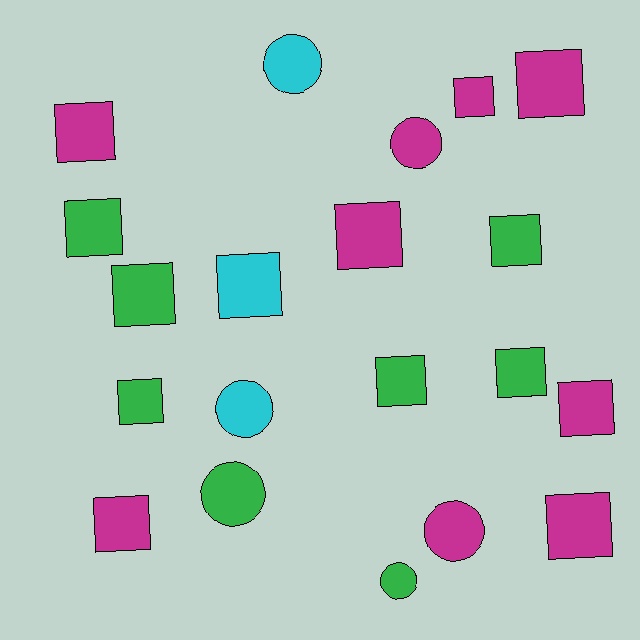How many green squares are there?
There are 6 green squares.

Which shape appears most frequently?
Square, with 14 objects.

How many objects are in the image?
There are 20 objects.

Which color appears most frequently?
Magenta, with 9 objects.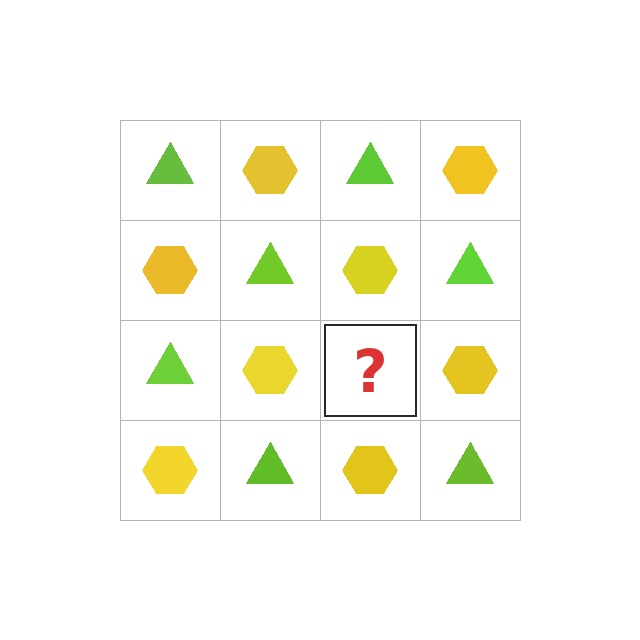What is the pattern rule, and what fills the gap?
The rule is that it alternates lime triangle and yellow hexagon in a checkerboard pattern. The gap should be filled with a lime triangle.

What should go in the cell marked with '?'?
The missing cell should contain a lime triangle.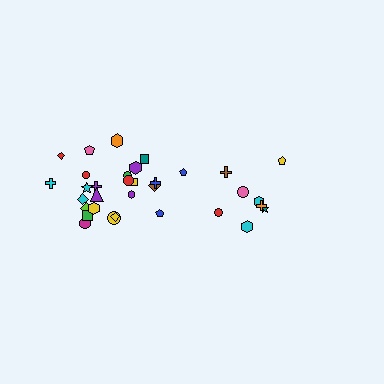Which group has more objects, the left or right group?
The left group.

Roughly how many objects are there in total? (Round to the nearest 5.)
Roughly 35 objects in total.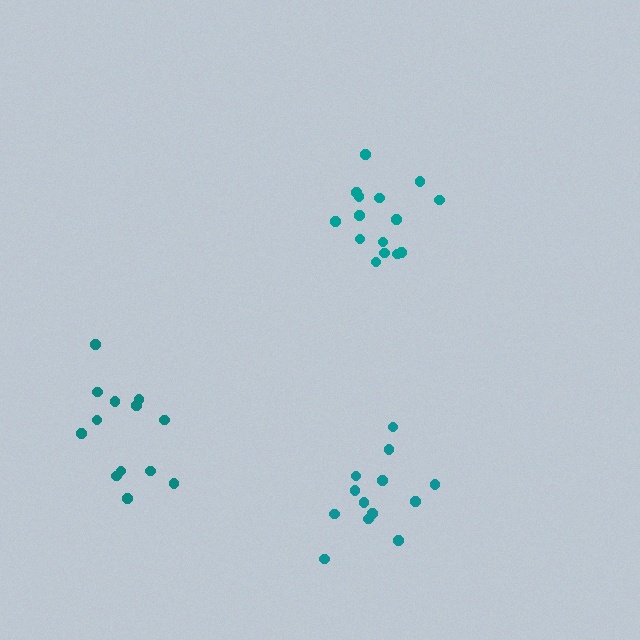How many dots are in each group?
Group 1: 15 dots, Group 2: 13 dots, Group 3: 13 dots (41 total).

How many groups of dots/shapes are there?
There are 3 groups.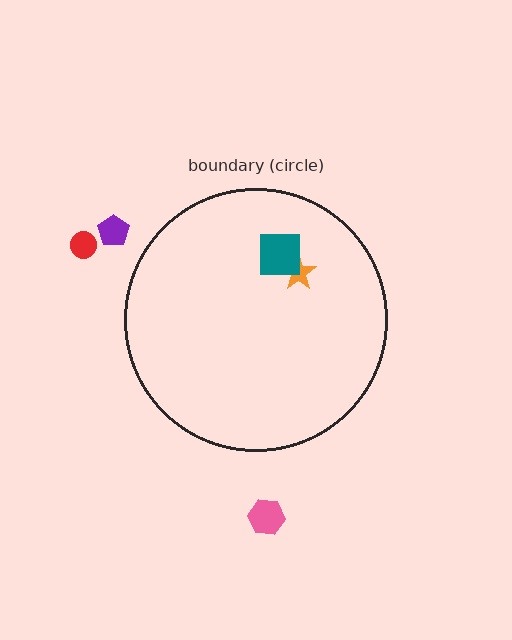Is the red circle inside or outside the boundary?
Outside.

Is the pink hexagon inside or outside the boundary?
Outside.